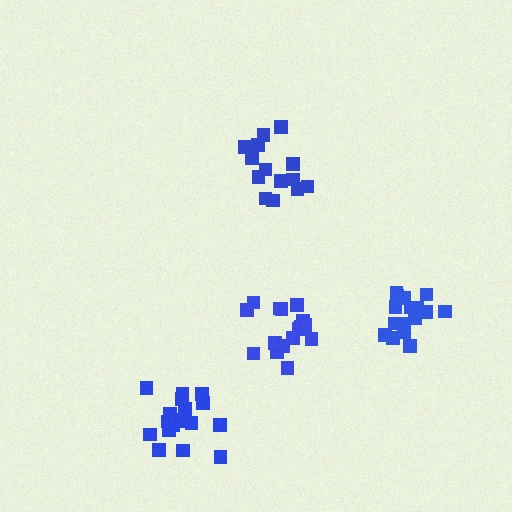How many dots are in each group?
Group 1: 19 dots, Group 2: 17 dots, Group 3: 14 dots, Group 4: 16 dots (66 total).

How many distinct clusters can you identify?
There are 4 distinct clusters.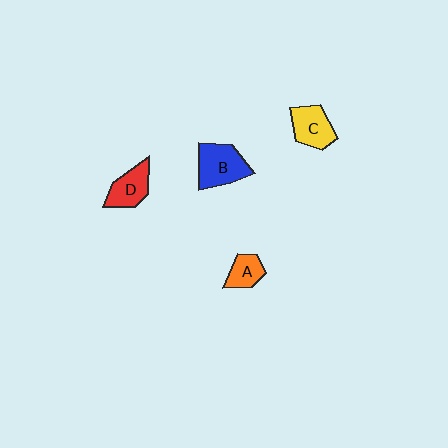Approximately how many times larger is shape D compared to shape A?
Approximately 1.4 times.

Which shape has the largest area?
Shape B (blue).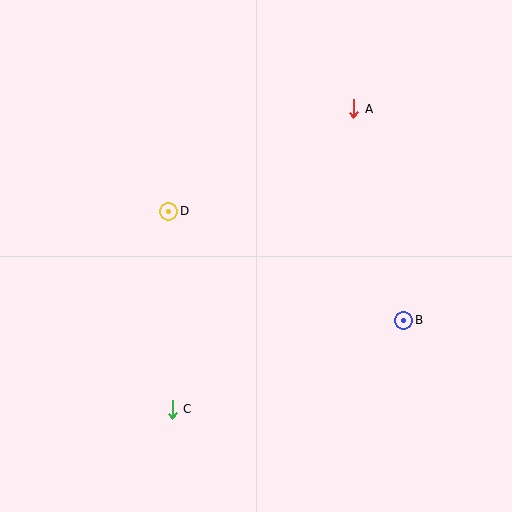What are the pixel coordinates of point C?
Point C is at (172, 409).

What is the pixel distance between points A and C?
The distance between A and C is 351 pixels.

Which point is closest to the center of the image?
Point D at (169, 211) is closest to the center.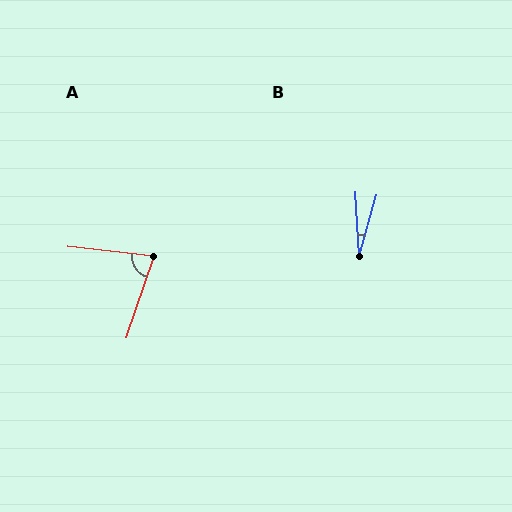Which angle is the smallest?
B, at approximately 19 degrees.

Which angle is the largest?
A, at approximately 78 degrees.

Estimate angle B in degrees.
Approximately 19 degrees.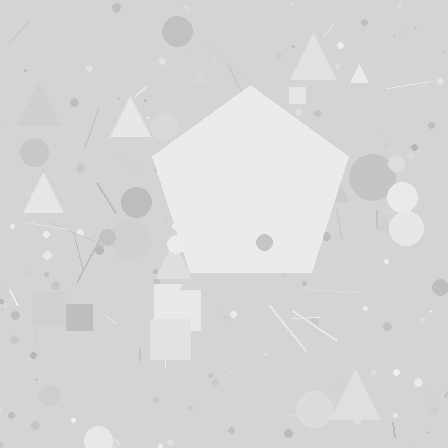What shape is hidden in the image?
A pentagon is hidden in the image.